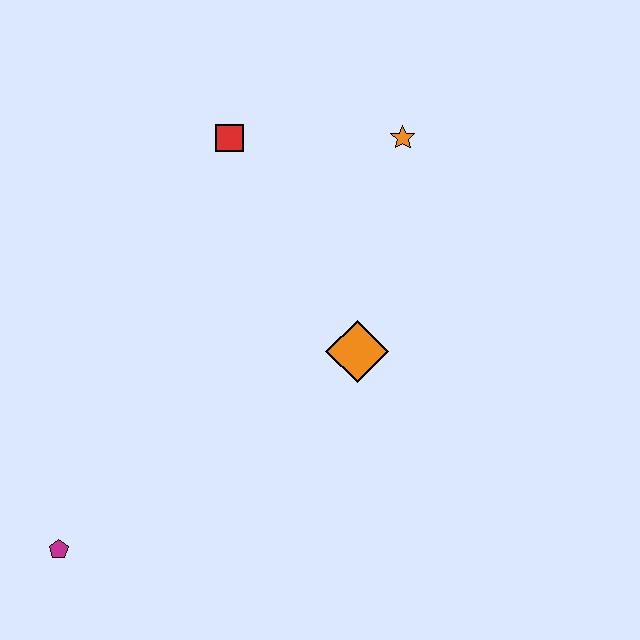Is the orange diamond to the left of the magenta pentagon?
No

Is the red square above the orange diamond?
Yes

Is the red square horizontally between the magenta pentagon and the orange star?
Yes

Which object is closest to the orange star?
The red square is closest to the orange star.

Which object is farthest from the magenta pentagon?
The orange star is farthest from the magenta pentagon.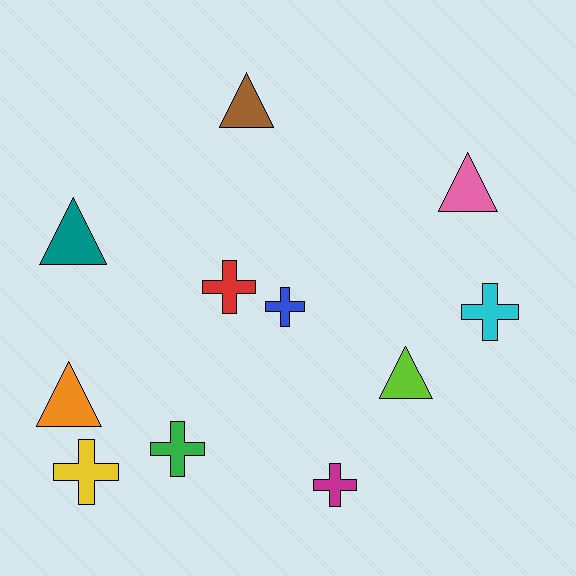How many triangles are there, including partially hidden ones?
There are 5 triangles.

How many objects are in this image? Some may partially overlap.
There are 11 objects.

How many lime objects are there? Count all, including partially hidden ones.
There is 1 lime object.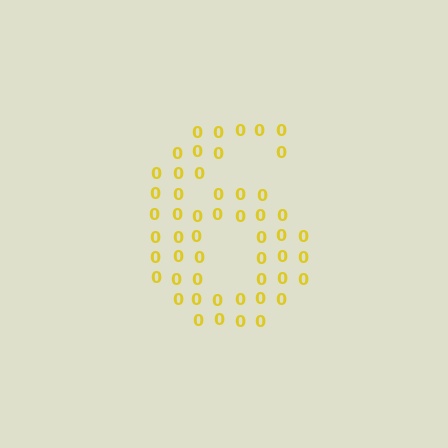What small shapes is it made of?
It is made of small digit 0's.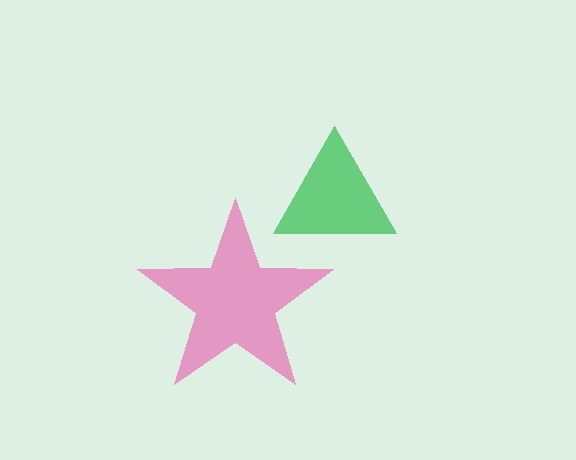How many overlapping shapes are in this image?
There are 2 overlapping shapes in the image.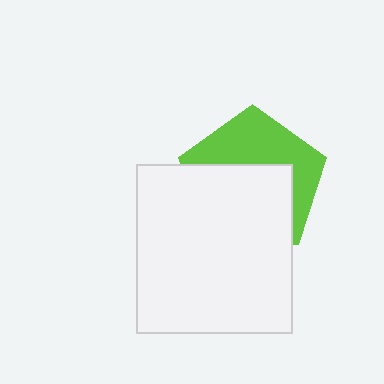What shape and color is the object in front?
The object in front is a white rectangle.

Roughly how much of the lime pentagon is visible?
A small part of it is visible (roughly 44%).